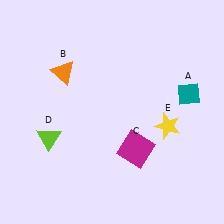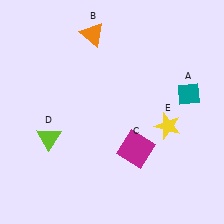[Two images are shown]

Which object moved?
The orange triangle (B) moved up.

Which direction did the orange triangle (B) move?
The orange triangle (B) moved up.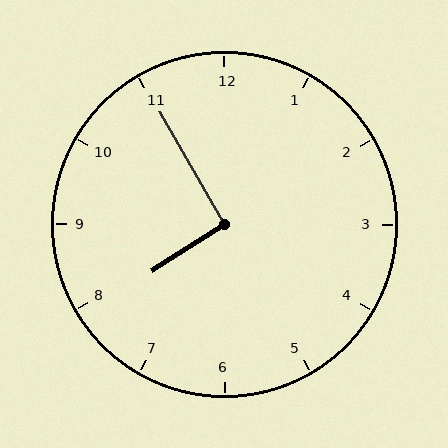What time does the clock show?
7:55.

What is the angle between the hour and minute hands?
Approximately 92 degrees.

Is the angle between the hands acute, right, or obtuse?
It is right.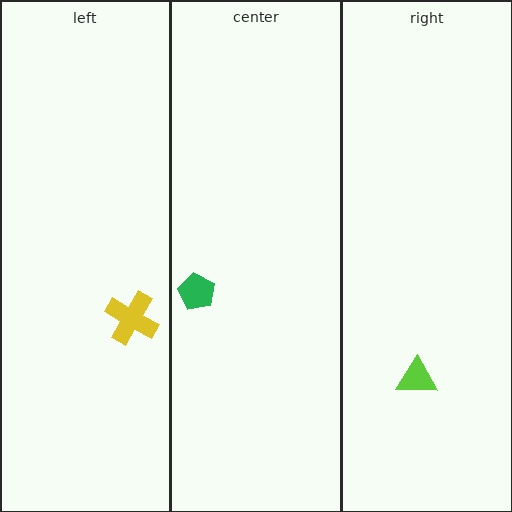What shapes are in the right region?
The lime triangle.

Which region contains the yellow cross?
The left region.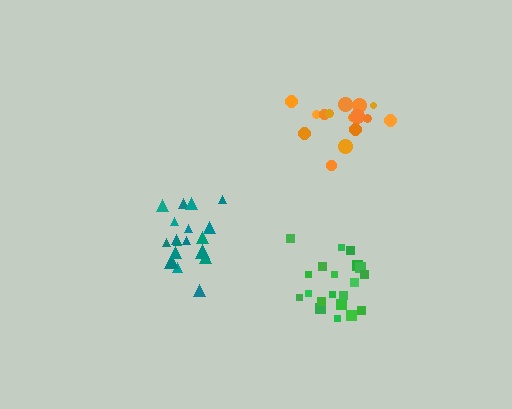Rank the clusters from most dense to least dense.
green, teal, orange.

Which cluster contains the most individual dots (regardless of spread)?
Green (20).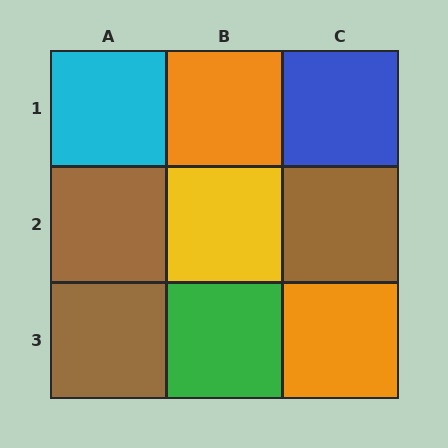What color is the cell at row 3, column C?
Orange.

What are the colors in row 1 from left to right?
Cyan, orange, blue.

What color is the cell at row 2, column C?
Brown.